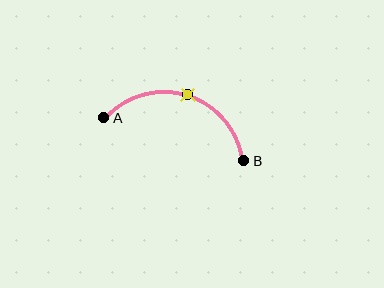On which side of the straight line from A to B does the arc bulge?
The arc bulges above the straight line connecting A and B.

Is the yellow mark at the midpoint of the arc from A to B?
Yes. The yellow mark lies on the arc at equal arc-length from both A and B — it is the arc midpoint.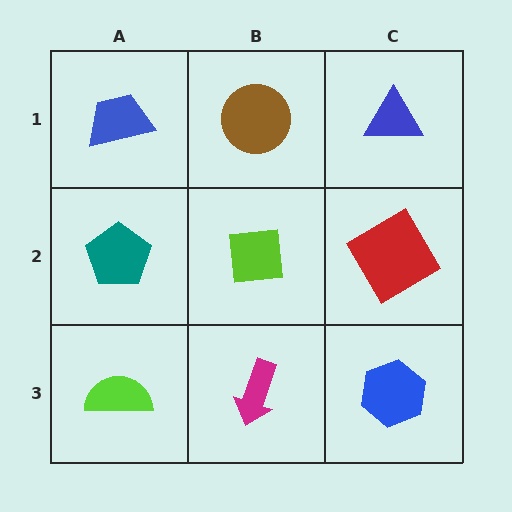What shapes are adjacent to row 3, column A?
A teal pentagon (row 2, column A), a magenta arrow (row 3, column B).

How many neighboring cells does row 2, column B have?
4.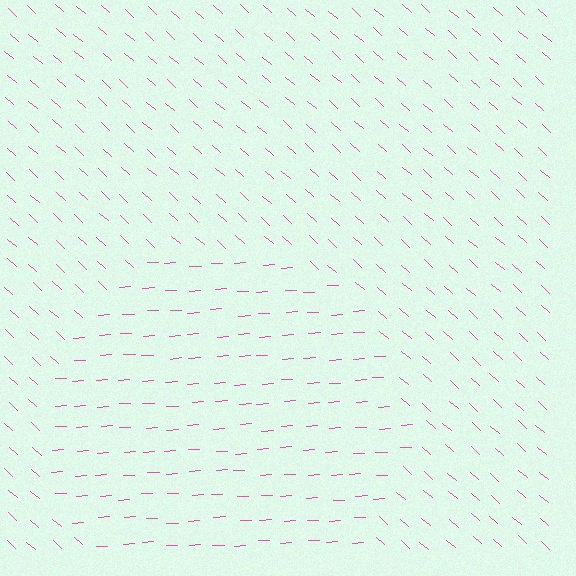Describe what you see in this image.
The image is filled with small pink line segments. A circle region in the image has lines oriented differently from the surrounding lines, creating a visible texture boundary.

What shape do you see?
I see a circle.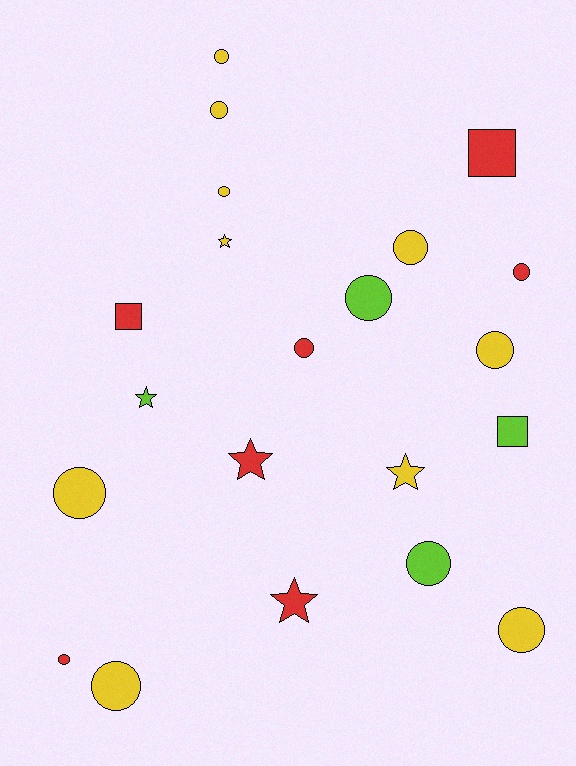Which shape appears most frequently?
Circle, with 13 objects.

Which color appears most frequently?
Yellow, with 10 objects.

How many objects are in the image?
There are 21 objects.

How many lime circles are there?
There are 2 lime circles.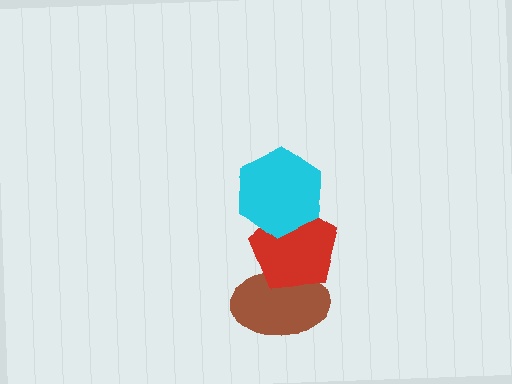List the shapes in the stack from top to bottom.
From top to bottom: the cyan hexagon, the red pentagon, the brown ellipse.